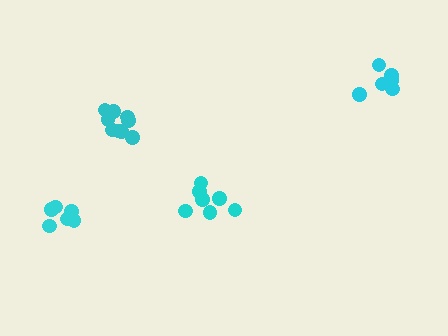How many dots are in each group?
Group 1: 6 dots, Group 2: 9 dots, Group 3: 6 dots, Group 4: 7 dots (28 total).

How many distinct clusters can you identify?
There are 4 distinct clusters.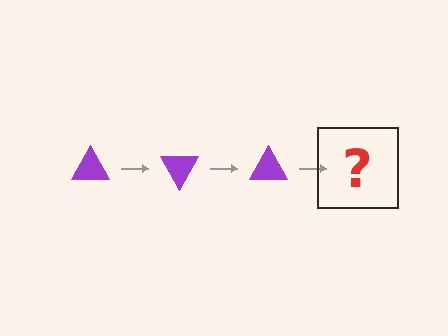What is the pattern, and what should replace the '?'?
The pattern is that the triangle rotates 60 degrees each step. The '?' should be a purple triangle rotated 180 degrees.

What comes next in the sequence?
The next element should be a purple triangle rotated 180 degrees.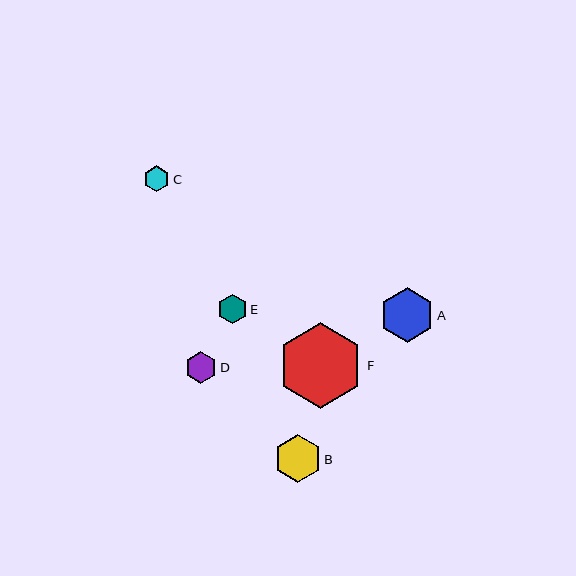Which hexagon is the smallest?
Hexagon C is the smallest with a size of approximately 26 pixels.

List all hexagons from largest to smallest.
From largest to smallest: F, A, B, D, E, C.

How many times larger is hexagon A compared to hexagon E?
Hexagon A is approximately 1.9 times the size of hexagon E.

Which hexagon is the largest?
Hexagon F is the largest with a size of approximately 85 pixels.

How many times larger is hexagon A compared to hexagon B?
Hexagon A is approximately 1.1 times the size of hexagon B.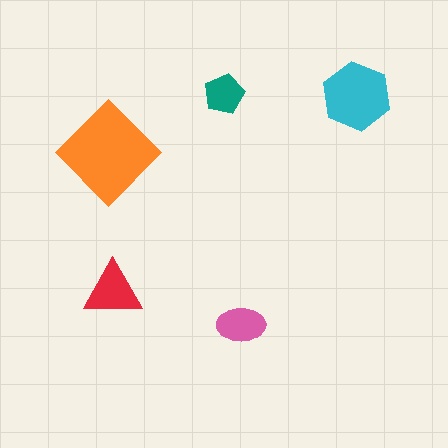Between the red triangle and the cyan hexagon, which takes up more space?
The cyan hexagon.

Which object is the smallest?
The teal pentagon.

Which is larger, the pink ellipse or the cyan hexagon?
The cyan hexagon.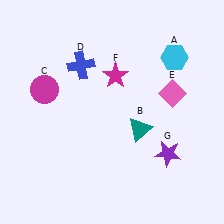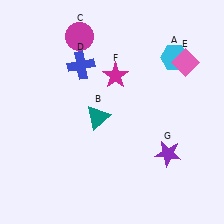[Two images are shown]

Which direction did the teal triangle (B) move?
The teal triangle (B) moved left.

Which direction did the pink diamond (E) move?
The pink diamond (E) moved up.